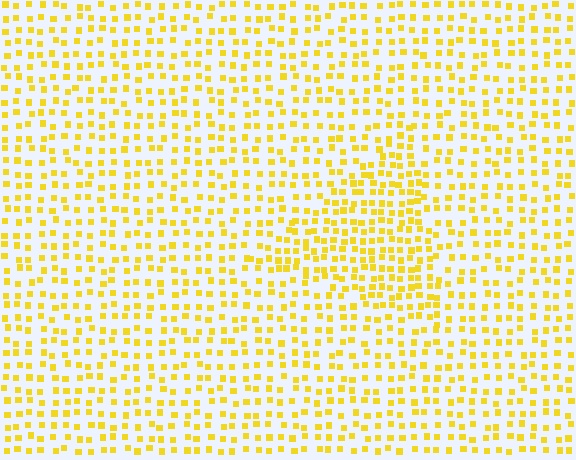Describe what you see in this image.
The image contains small yellow elements arranged at two different densities. A triangle-shaped region is visible where the elements are more densely packed than the surrounding area.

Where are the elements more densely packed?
The elements are more densely packed inside the triangle boundary.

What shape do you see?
I see a triangle.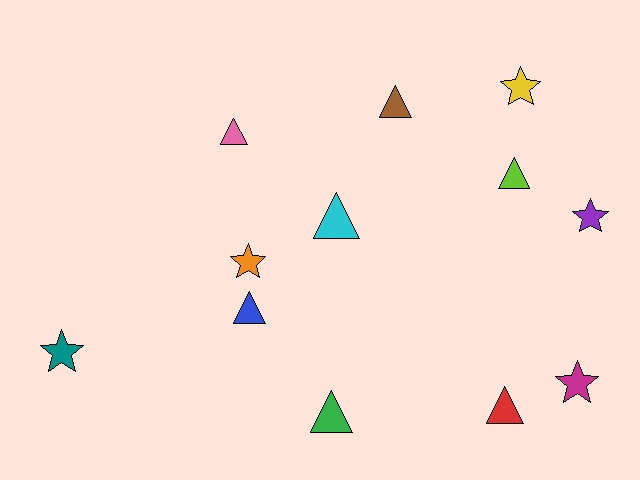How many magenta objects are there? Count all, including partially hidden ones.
There is 1 magenta object.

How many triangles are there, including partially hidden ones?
There are 7 triangles.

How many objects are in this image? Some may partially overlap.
There are 12 objects.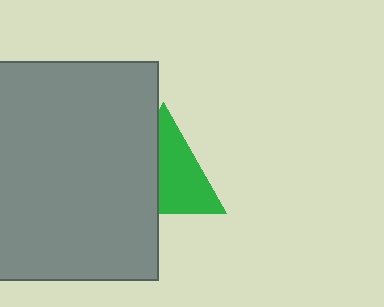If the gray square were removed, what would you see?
You would see the complete green triangle.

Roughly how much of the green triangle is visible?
About half of it is visible (roughly 56%).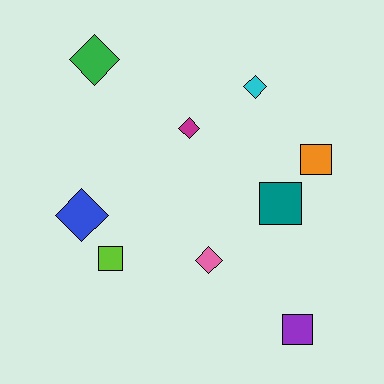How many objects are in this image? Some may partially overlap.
There are 9 objects.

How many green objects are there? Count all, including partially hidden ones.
There is 1 green object.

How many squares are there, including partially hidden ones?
There are 4 squares.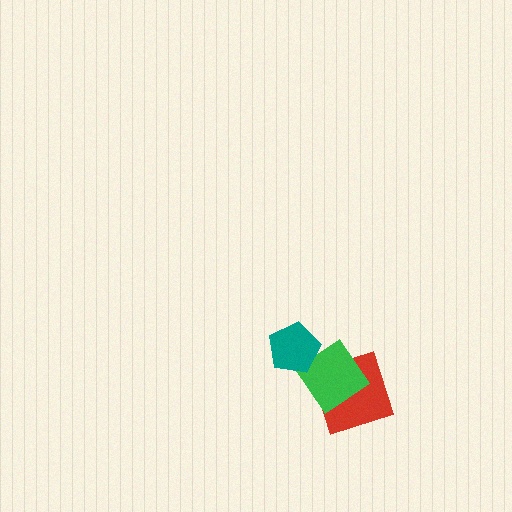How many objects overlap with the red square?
1 object overlaps with the red square.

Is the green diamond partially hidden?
Yes, it is partially covered by another shape.